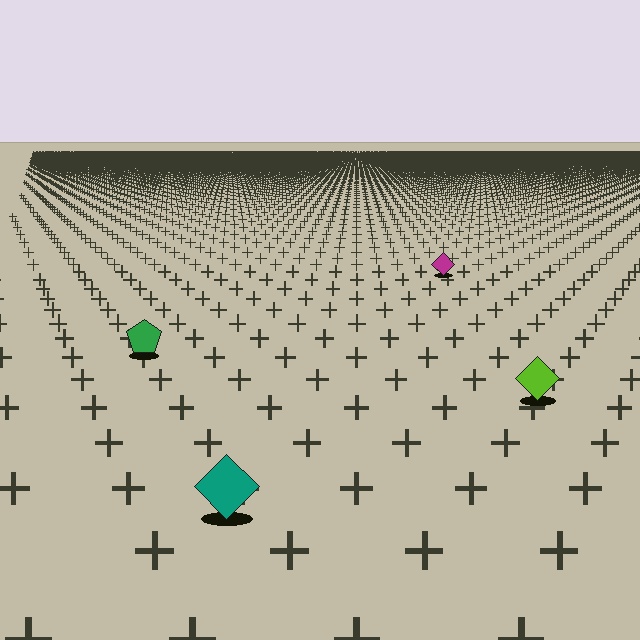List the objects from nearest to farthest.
From nearest to farthest: the teal diamond, the lime diamond, the green pentagon, the magenta diamond.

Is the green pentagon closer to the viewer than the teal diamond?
No. The teal diamond is closer — you can tell from the texture gradient: the ground texture is coarser near it.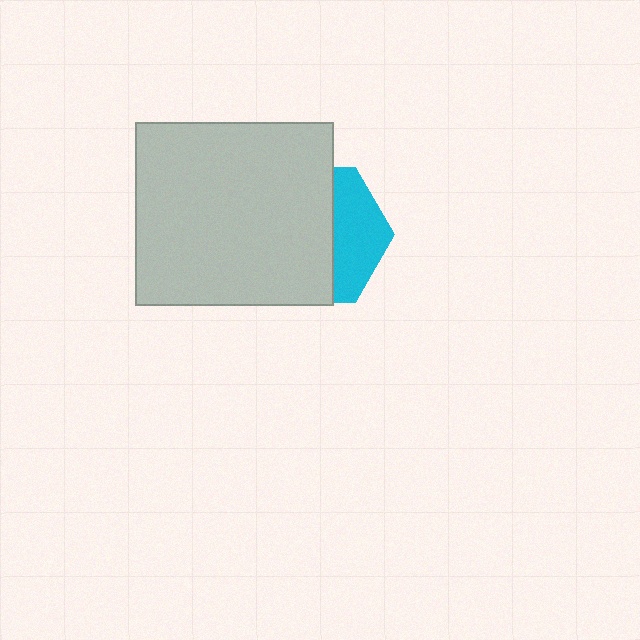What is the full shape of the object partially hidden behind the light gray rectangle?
The partially hidden object is a cyan hexagon.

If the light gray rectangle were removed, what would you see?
You would see the complete cyan hexagon.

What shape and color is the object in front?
The object in front is a light gray rectangle.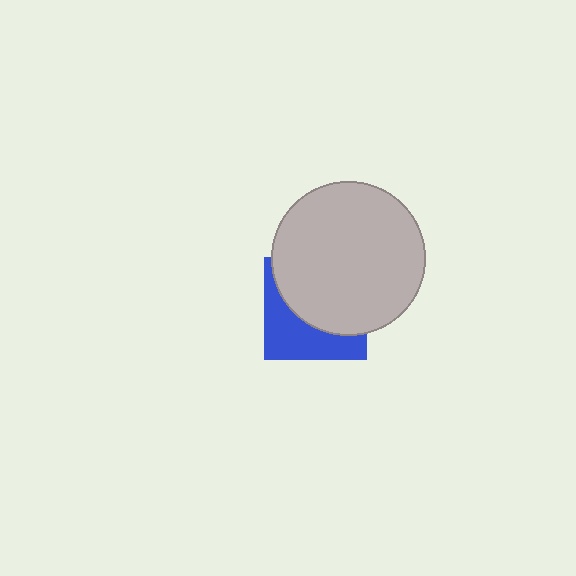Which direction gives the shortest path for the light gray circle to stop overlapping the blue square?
Moving up gives the shortest separation.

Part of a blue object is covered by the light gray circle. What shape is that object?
It is a square.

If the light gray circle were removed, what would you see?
You would see the complete blue square.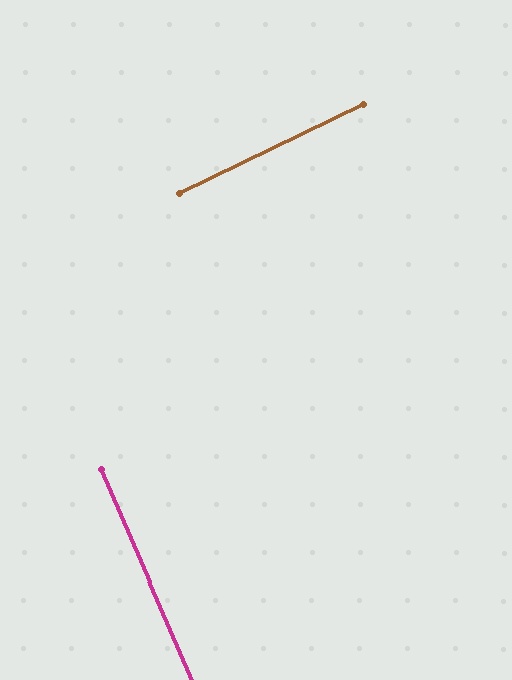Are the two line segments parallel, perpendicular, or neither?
Perpendicular — they meet at approximately 88°.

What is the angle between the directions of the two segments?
Approximately 88 degrees.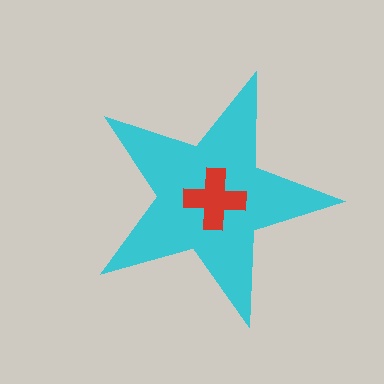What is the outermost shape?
The cyan star.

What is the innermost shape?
The red cross.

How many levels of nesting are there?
2.